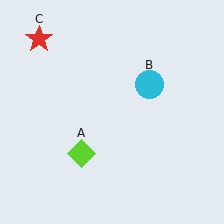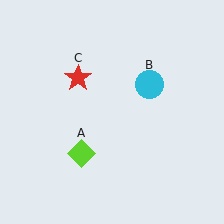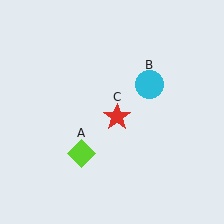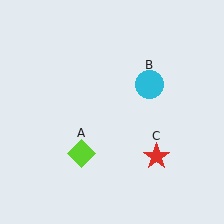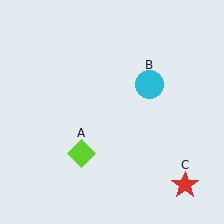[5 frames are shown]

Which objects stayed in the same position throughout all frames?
Lime diamond (object A) and cyan circle (object B) remained stationary.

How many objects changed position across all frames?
1 object changed position: red star (object C).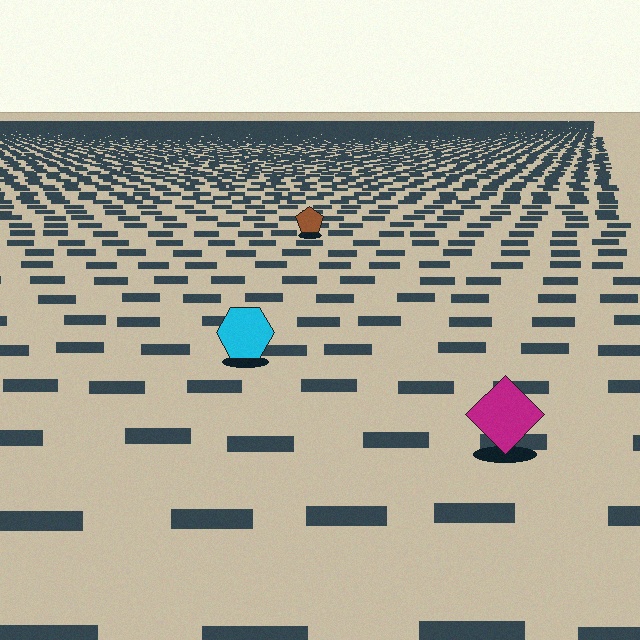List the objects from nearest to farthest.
From nearest to farthest: the magenta diamond, the cyan hexagon, the brown pentagon.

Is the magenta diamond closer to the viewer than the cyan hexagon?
Yes. The magenta diamond is closer — you can tell from the texture gradient: the ground texture is coarser near it.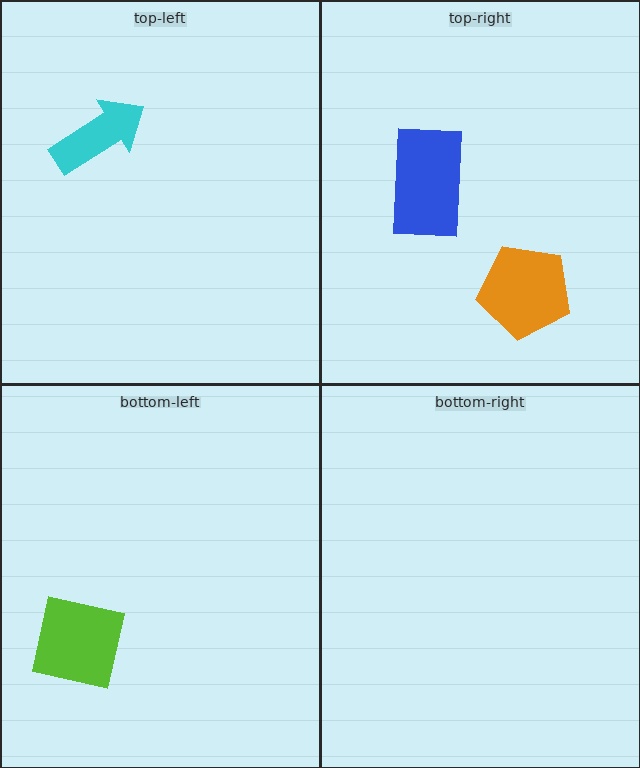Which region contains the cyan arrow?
The top-left region.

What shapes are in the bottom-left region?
The lime square.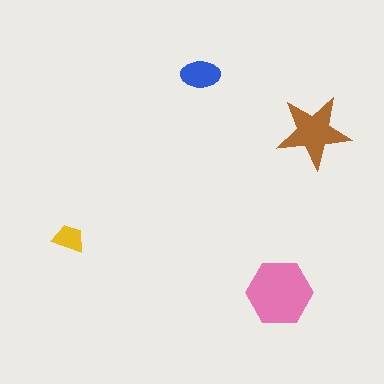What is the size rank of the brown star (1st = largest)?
2nd.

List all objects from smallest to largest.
The yellow trapezoid, the blue ellipse, the brown star, the pink hexagon.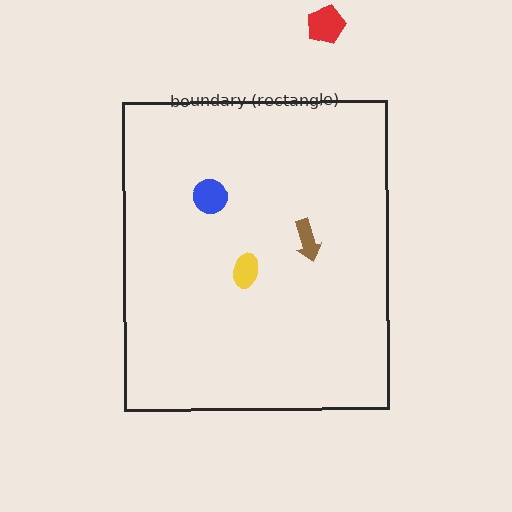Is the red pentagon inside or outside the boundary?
Outside.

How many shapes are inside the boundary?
3 inside, 1 outside.